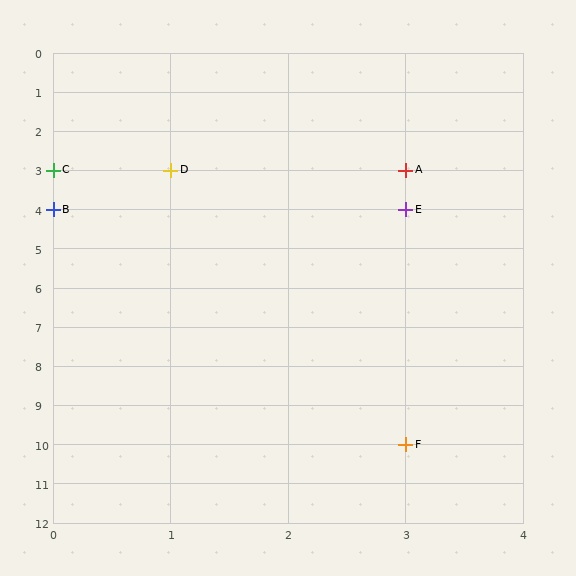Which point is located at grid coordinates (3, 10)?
Point F is at (3, 10).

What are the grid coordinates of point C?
Point C is at grid coordinates (0, 3).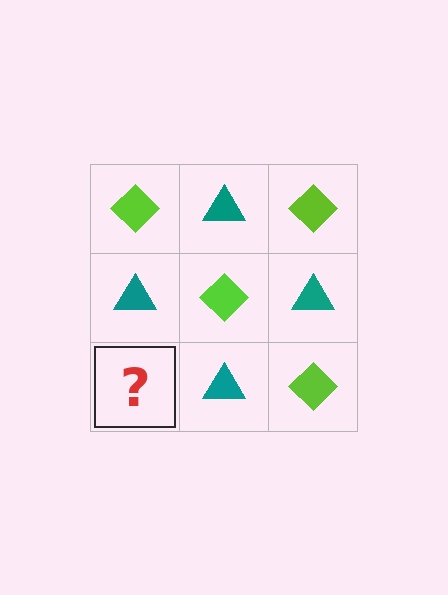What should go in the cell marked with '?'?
The missing cell should contain a lime diamond.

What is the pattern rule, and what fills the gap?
The rule is that it alternates lime diamond and teal triangle in a checkerboard pattern. The gap should be filled with a lime diamond.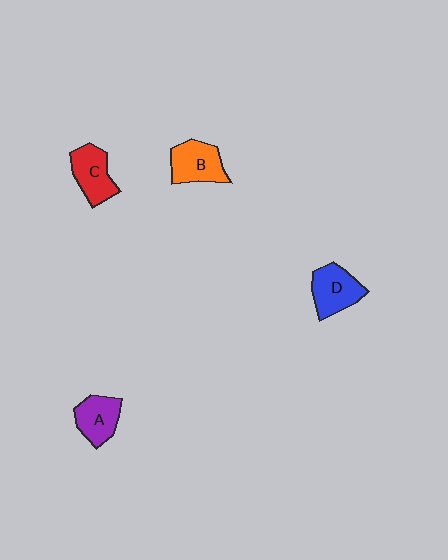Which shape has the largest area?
Shape D (blue).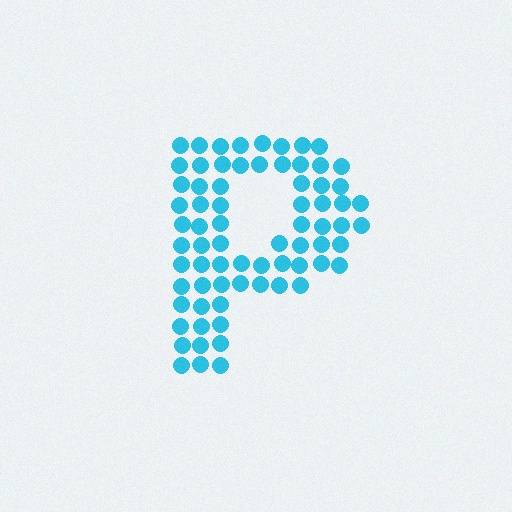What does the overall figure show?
The overall figure shows the letter P.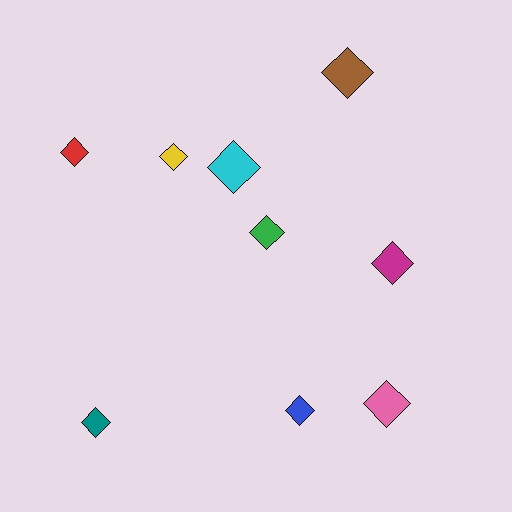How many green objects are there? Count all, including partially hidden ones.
There is 1 green object.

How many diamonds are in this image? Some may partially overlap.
There are 9 diamonds.